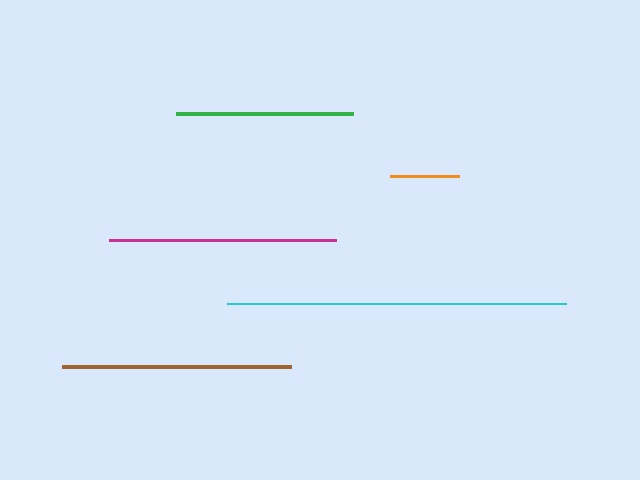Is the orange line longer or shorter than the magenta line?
The magenta line is longer than the orange line.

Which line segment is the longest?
The cyan line is the longest at approximately 339 pixels.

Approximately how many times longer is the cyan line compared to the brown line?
The cyan line is approximately 1.5 times the length of the brown line.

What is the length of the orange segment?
The orange segment is approximately 69 pixels long.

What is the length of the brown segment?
The brown segment is approximately 230 pixels long.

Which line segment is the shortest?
The orange line is the shortest at approximately 69 pixels.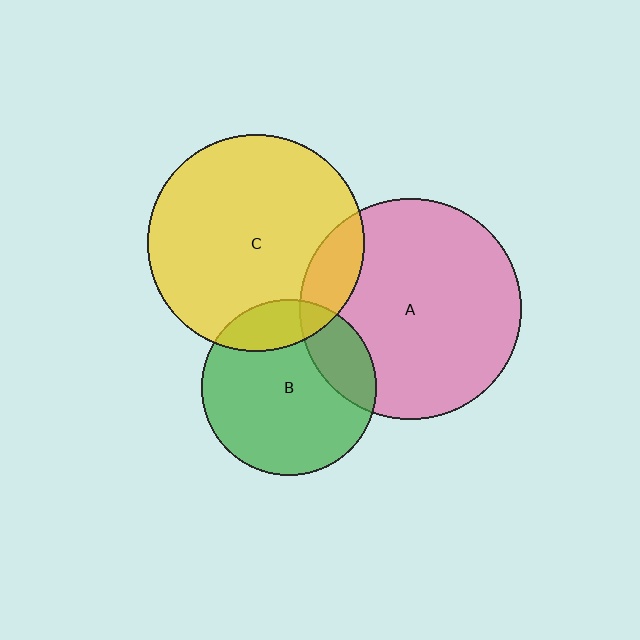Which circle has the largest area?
Circle A (pink).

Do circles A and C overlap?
Yes.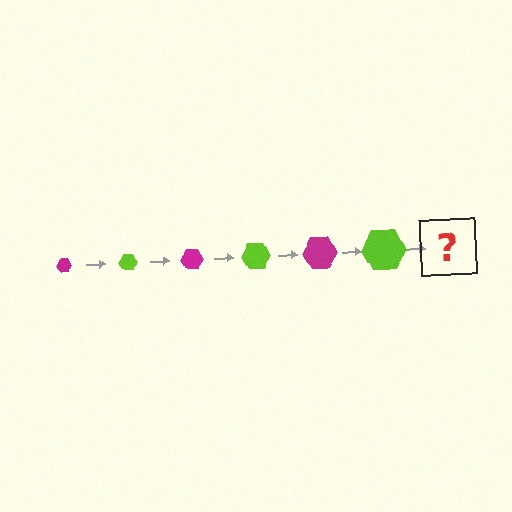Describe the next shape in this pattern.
It should be a magenta hexagon, larger than the previous one.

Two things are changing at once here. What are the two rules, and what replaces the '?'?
The two rules are that the hexagon grows larger each step and the color cycles through magenta and lime. The '?' should be a magenta hexagon, larger than the previous one.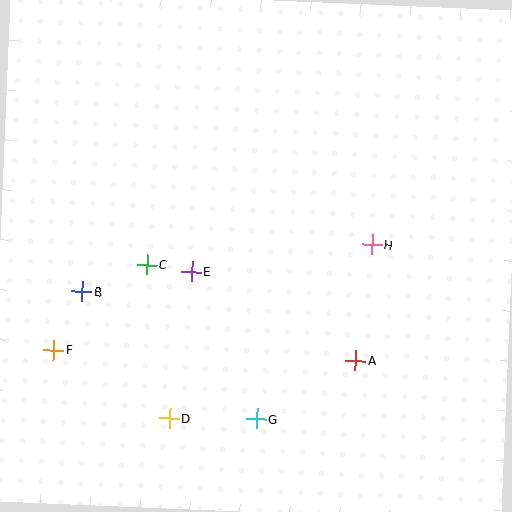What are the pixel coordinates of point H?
Point H is at (372, 244).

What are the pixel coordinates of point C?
Point C is at (147, 265).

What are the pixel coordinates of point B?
Point B is at (82, 291).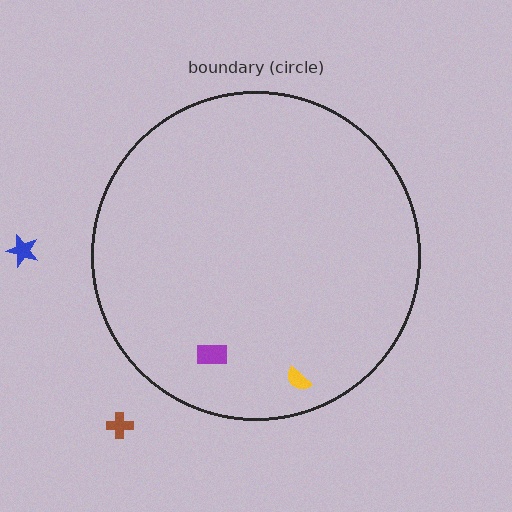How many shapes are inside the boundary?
2 inside, 2 outside.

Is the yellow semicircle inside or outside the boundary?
Inside.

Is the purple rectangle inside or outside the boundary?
Inside.